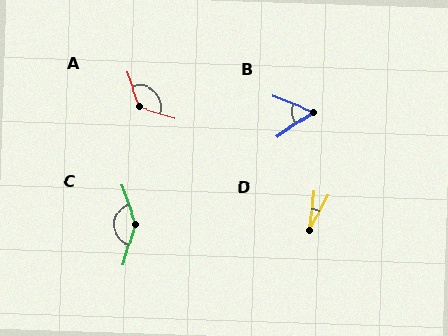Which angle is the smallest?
D, at approximately 21 degrees.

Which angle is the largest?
C, at approximately 145 degrees.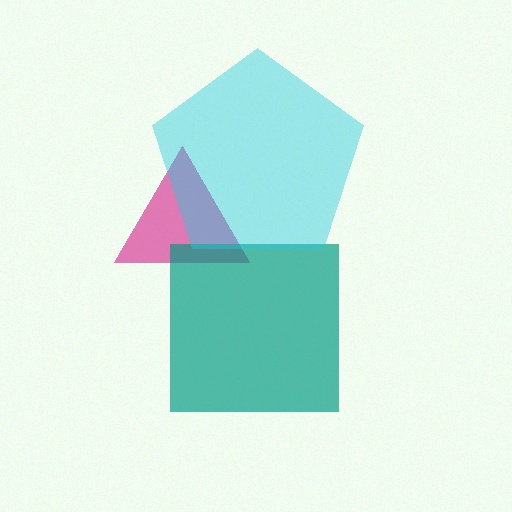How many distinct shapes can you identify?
There are 3 distinct shapes: a magenta triangle, a teal square, a cyan pentagon.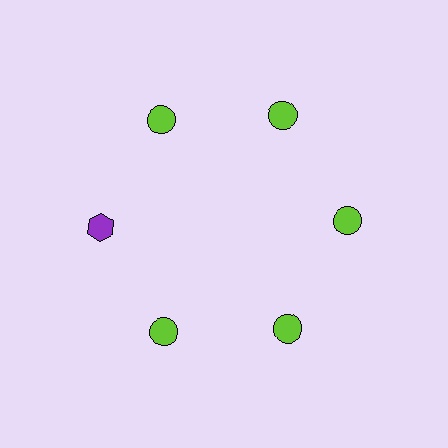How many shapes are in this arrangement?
There are 6 shapes arranged in a ring pattern.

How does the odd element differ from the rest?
It differs in both color (purple instead of lime) and shape (hexagon instead of circle).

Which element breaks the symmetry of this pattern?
The purple hexagon at roughly the 9 o'clock position breaks the symmetry. All other shapes are lime circles.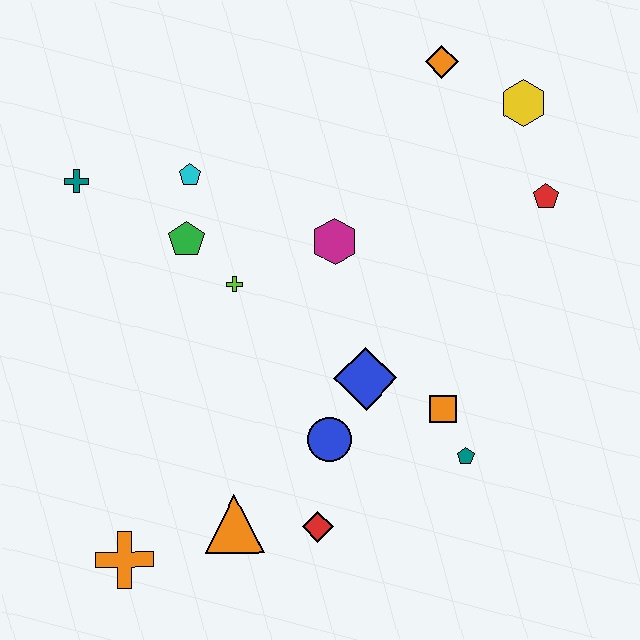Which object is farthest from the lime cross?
The yellow hexagon is farthest from the lime cross.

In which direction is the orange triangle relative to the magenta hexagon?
The orange triangle is below the magenta hexagon.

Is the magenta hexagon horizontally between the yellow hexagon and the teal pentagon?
No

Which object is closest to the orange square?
The teal pentagon is closest to the orange square.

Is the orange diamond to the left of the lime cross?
No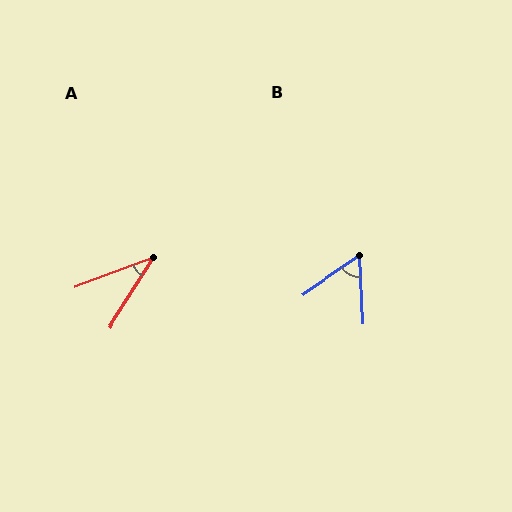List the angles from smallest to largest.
A (38°), B (58°).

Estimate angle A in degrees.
Approximately 38 degrees.